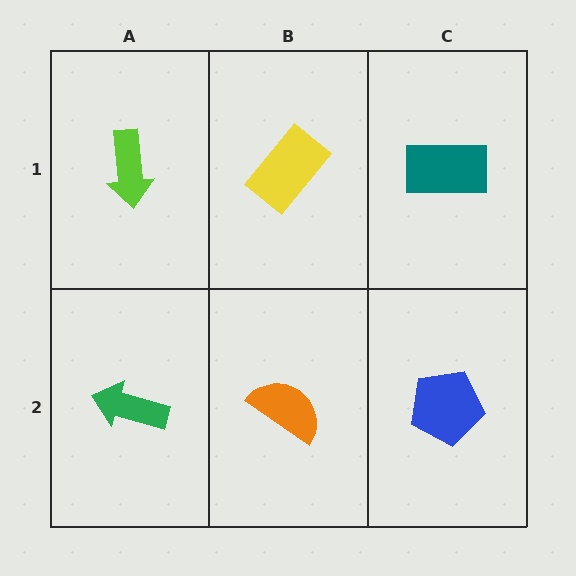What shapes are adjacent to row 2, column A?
A lime arrow (row 1, column A), an orange semicircle (row 2, column B).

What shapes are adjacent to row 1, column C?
A blue pentagon (row 2, column C), a yellow rectangle (row 1, column B).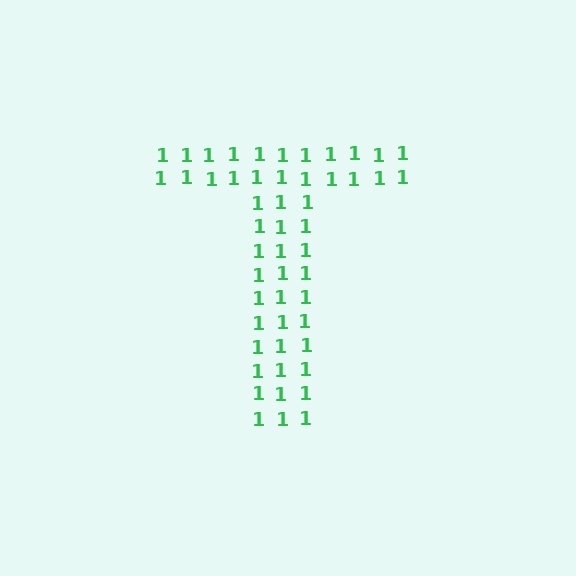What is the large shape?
The large shape is the letter T.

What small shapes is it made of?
It is made of small digit 1's.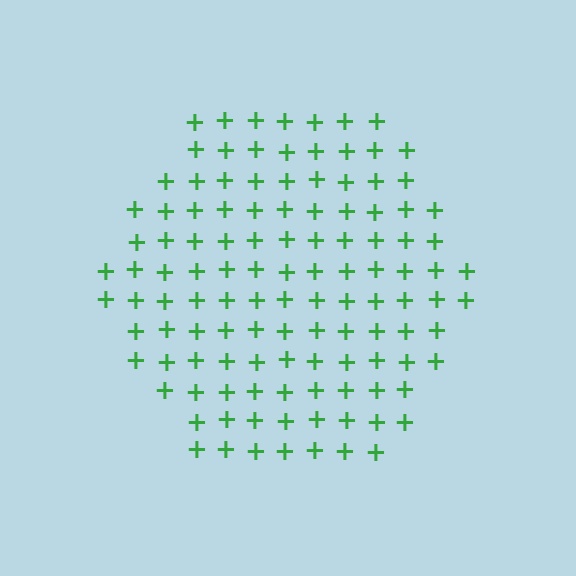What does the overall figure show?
The overall figure shows a hexagon.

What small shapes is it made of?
It is made of small plus signs.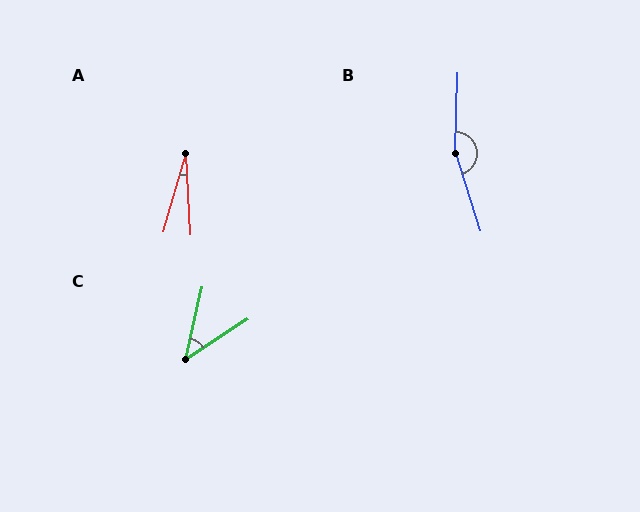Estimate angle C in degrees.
Approximately 44 degrees.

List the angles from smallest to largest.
A (19°), C (44°), B (161°).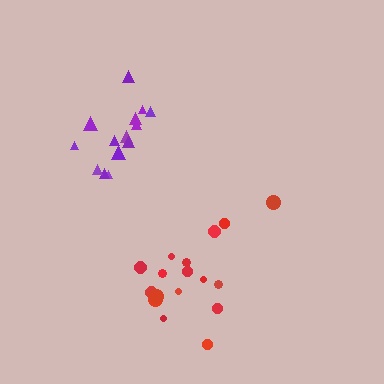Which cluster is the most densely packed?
Red.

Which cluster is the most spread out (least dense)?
Purple.